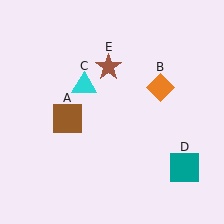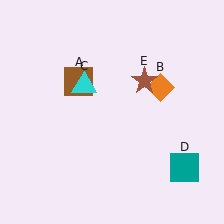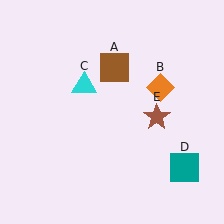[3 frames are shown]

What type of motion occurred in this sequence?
The brown square (object A), brown star (object E) rotated clockwise around the center of the scene.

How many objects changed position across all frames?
2 objects changed position: brown square (object A), brown star (object E).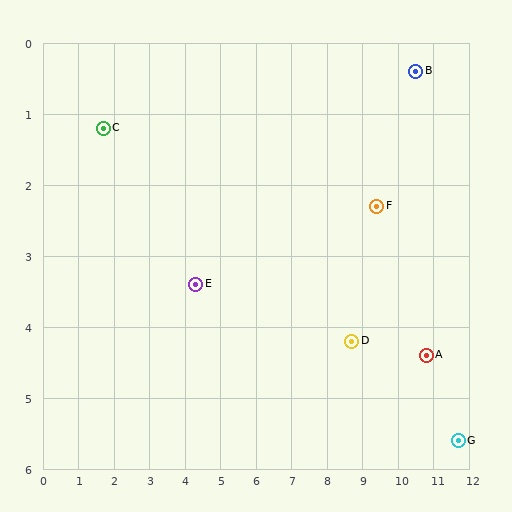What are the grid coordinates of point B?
Point B is at approximately (10.5, 0.4).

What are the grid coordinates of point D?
Point D is at approximately (8.7, 4.2).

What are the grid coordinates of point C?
Point C is at approximately (1.7, 1.2).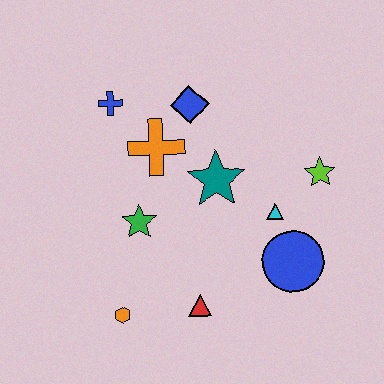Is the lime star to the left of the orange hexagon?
No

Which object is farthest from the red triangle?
The blue cross is farthest from the red triangle.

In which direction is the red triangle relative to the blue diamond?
The red triangle is below the blue diamond.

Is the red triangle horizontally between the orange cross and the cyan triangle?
Yes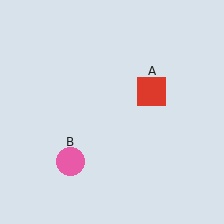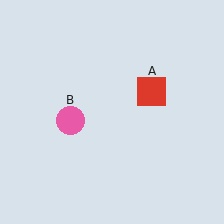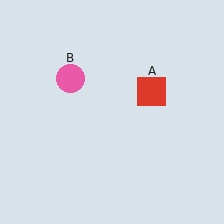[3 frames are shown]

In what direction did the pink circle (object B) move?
The pink circle (object B) moved up.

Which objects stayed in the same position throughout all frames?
Red square (object A) remained stationary.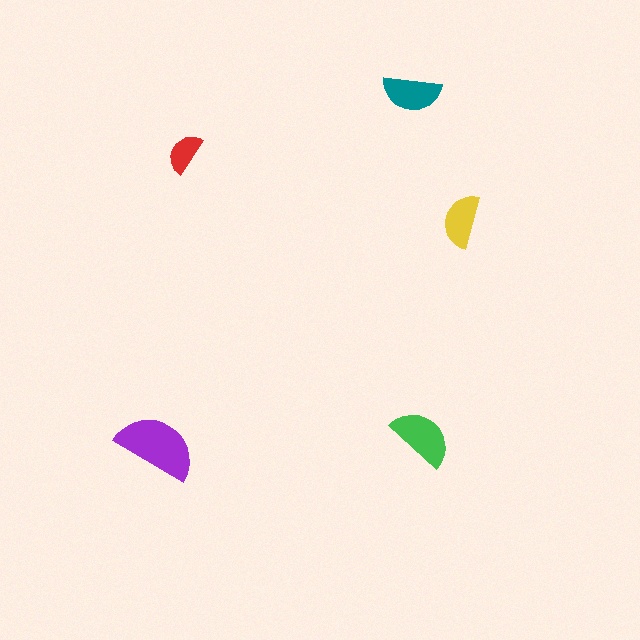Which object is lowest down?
The purple semicircle is bottommost.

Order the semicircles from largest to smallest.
the purple one, the green one, the teal one, the yellow one, the red one.